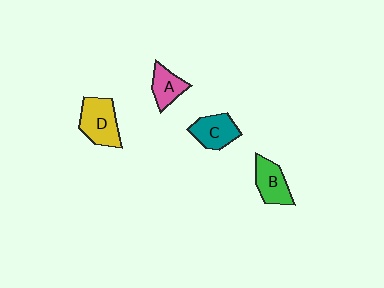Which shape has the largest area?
Shape D (yellow).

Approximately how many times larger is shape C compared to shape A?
Approximately 1.3 times.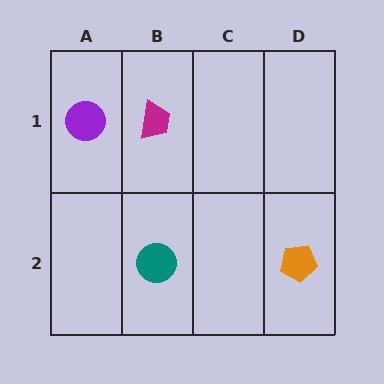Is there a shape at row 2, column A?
No, that cell is empty.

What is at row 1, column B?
A magenta trapezoid.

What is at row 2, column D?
An orange pentagon.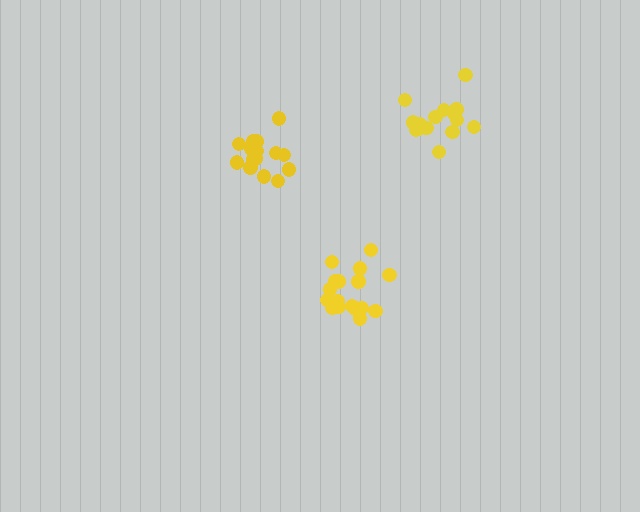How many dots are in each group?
Group 1: 16 dots, Group 2: 16 dots, Group 3: 18 dots (50 total).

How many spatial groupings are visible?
There are 3 spatial groupings.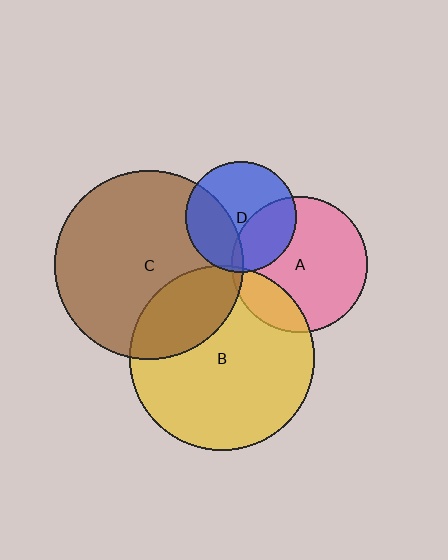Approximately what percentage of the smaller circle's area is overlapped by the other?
Approximately 5%.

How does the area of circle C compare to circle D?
Approximately 2.9 times.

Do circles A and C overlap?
Yes.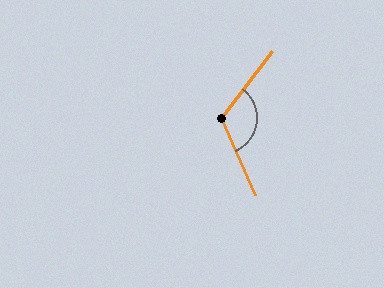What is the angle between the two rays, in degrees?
Approximately 118 degrees.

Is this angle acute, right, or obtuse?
It is obtuse.